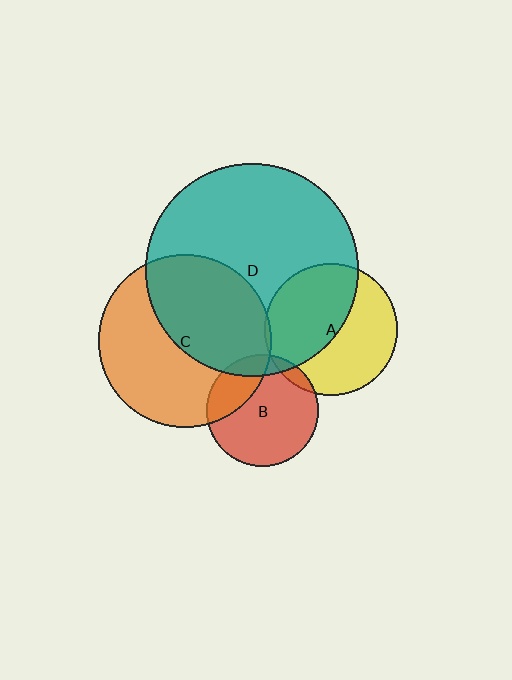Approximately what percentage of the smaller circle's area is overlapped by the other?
Approximately 25%.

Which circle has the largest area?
Circle D (teal).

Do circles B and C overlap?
Yes.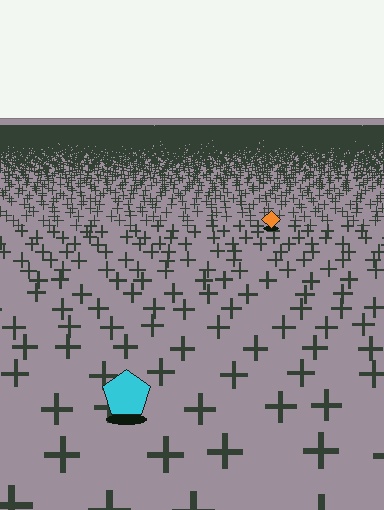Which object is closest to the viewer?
The cyan pentagon is closest. The texture marks near it are larger and more spread out.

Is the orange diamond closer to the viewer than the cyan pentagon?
No. The cyan pentagon is closer — you can tell from the texture gradient: the ground texture is coarser near it.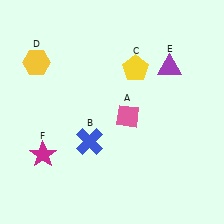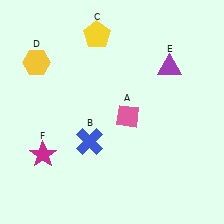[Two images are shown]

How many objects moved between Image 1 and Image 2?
1 object moved between the two images.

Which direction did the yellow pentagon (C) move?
The yellow pentagon (C) moved left.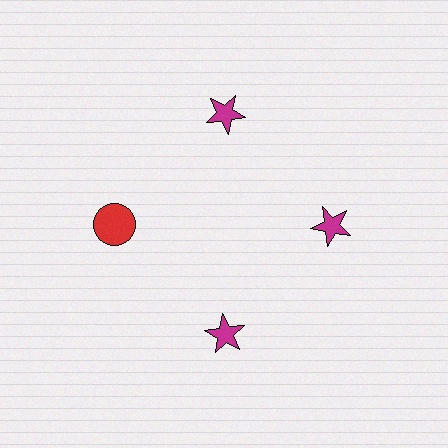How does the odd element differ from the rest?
It differs in both color (red instead of magenta) and shape (circle instead of star).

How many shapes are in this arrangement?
There are 4 shapes arranged in a ring pattern.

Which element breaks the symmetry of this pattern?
The red circle at roughly the 9 o'clock position breaks the symmetry. All other shapes are magenta stars.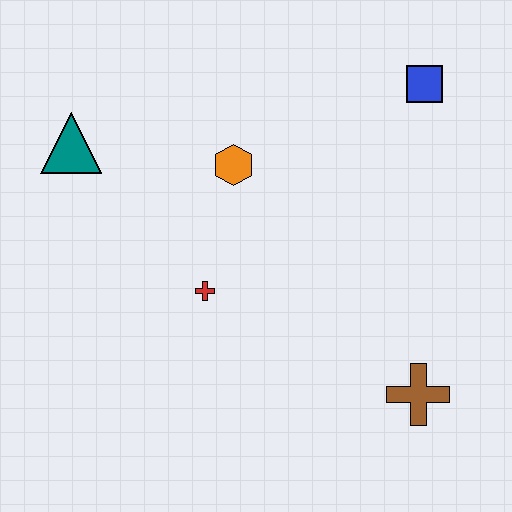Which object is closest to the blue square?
The orange hexagon is closest to the blue square.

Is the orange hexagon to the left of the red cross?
No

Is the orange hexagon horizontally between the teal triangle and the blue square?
Yes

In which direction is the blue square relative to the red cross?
The blue square is to the right of the red cross.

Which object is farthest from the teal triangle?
The brown cross is farthest from the teal triangle.